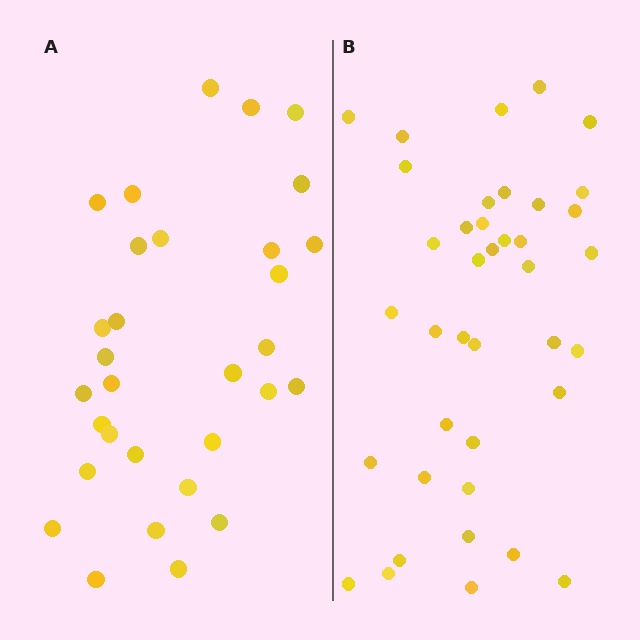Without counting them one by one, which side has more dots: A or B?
Region B (the right region) has more dots.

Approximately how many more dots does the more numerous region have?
Region B has roughly 8 or so more dots than region A.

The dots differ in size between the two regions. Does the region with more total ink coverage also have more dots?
No. Region A has more total ink coverage because its dots are larger, but region B actually contains more individual dots. Total area can be misleading — the number of items is what matters here.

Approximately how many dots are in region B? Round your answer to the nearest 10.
About 40 dots. (The exact count is 39, which rounds to 40.)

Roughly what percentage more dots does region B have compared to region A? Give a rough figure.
About 25% more.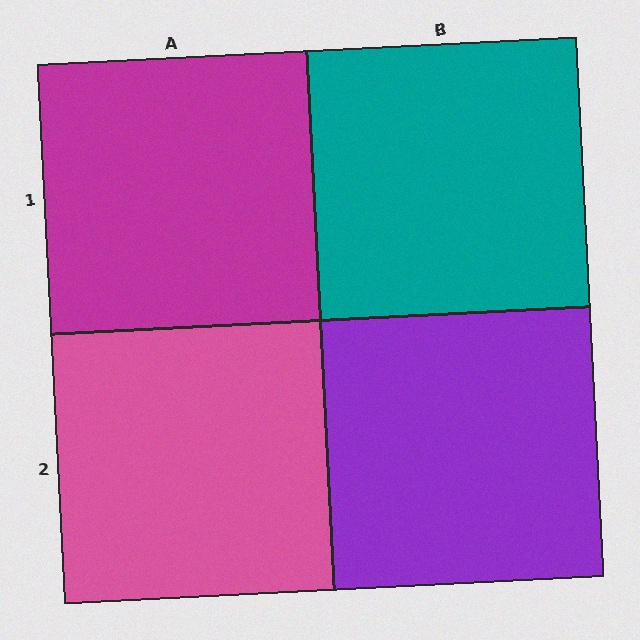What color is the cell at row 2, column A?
Pink.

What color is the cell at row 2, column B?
Purple.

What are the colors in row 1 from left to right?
Magenta, teal.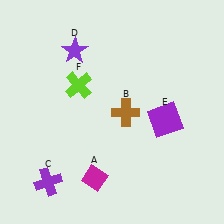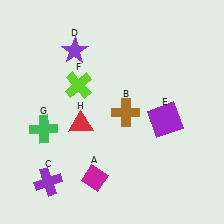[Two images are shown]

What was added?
A green cross (G), a red triangle (H) were added in Image 2.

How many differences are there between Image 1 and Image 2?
There are 2 differences between the two images.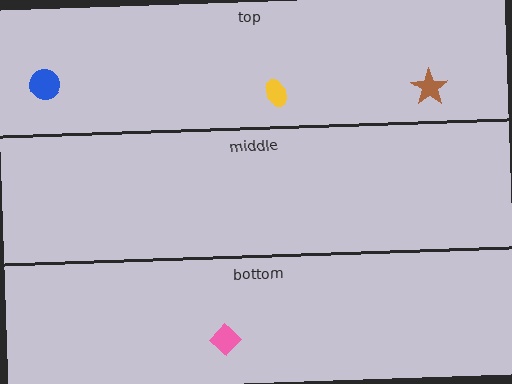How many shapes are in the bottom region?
1.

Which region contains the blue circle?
The top region.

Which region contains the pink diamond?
The bottom region.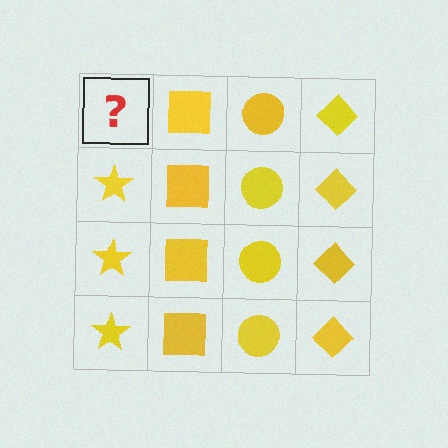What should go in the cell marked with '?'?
The missing cell should contain a yellow star.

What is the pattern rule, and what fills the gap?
The rule is that each column has a consistent shape. The gap should be filled with a yellow star.